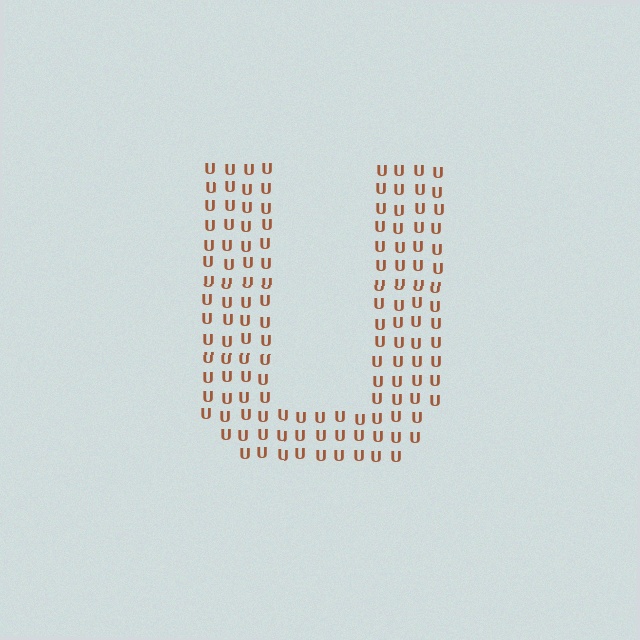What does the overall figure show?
The overall figure shows the letter U.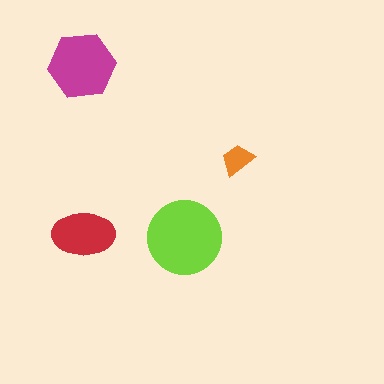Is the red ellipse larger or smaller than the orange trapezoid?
Larger.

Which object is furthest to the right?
The orange trapezoid is rightmost.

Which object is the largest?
The lime circle.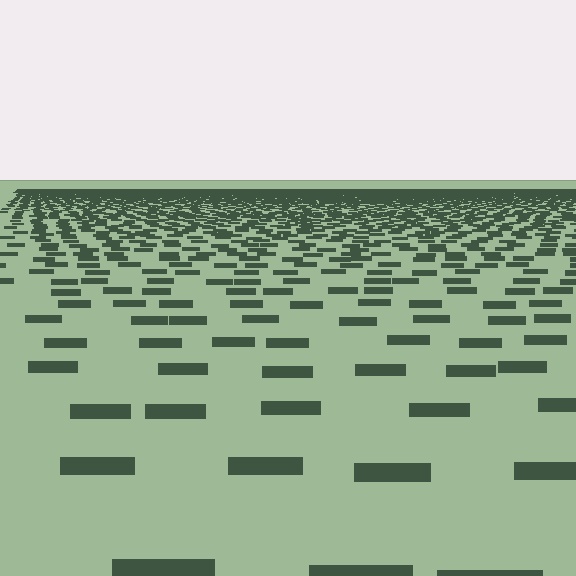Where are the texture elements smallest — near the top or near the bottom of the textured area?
Near the top.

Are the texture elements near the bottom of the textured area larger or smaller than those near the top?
Larger. Near the bottom, elements are closer to the viewer and appear at a bigger on-screen size.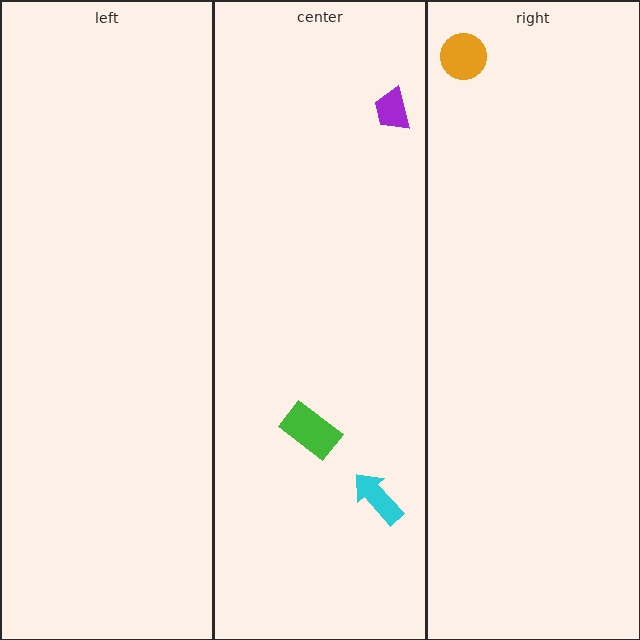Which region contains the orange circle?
The right region.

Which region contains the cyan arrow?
The center region.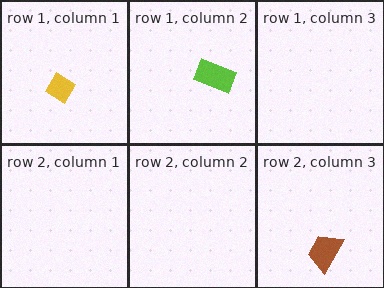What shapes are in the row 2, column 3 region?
The brown trapezoid.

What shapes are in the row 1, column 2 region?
The lime rectangle.